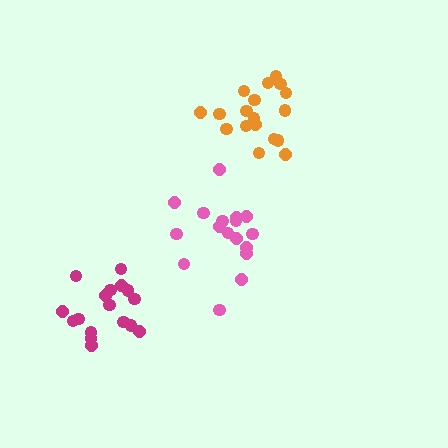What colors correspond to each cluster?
The clusters are colored: orange, magenta, pink.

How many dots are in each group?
Group 1: 18 dots, Group 2: 17 dots, Group 3: 17 dots (52 total).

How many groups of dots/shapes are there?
There are 3 groups.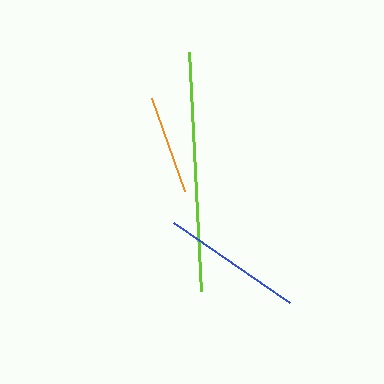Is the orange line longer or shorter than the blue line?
The blue line is longer than the orange line.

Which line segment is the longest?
The lime line is the longest at approximately 240 pixels.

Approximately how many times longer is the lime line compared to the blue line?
The lime line is approximately 1.7 times the length of the blue line.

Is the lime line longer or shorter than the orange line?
The lime line is longer than the orange line.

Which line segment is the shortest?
The orange line is the shortest at approximately 99 pixels.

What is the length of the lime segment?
The lime segment is approximately 240 pixels long.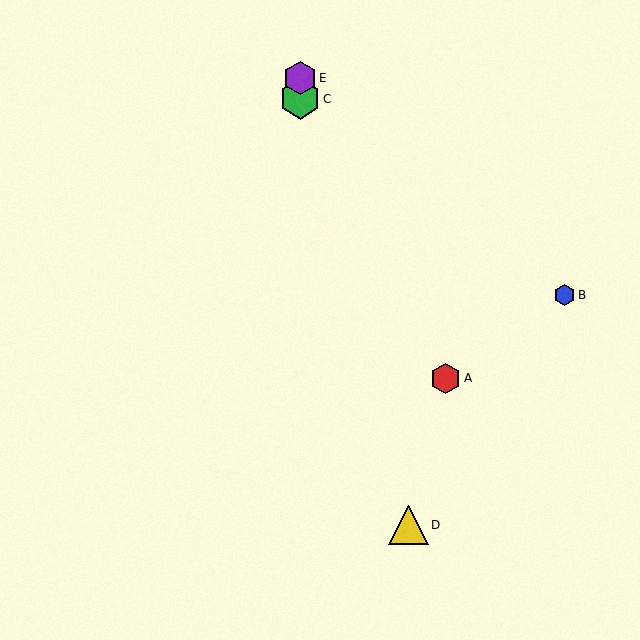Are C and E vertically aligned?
Yes, both are at x≈300.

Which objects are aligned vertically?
Objects C, E are aligned vertically.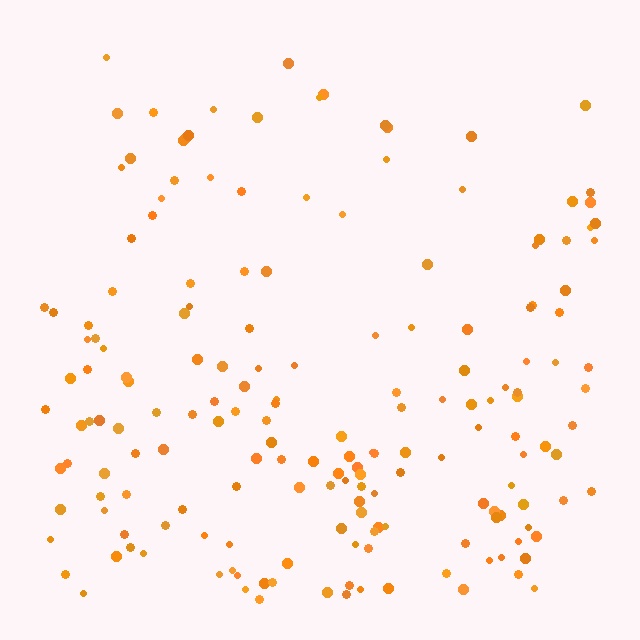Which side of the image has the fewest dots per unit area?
The top.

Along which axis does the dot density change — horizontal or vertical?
Vertical.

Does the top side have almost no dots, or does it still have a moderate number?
Still a moderate number, just noticeably fewer than the bottom.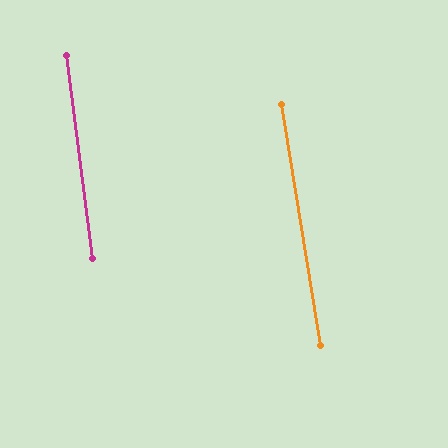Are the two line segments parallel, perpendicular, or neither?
Parallel — their directions differ by only 1.9°.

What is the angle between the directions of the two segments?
Approximately 2 degrees.